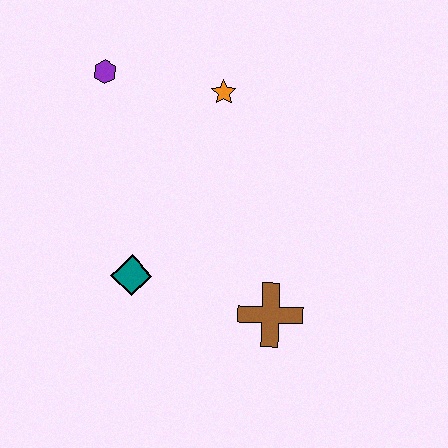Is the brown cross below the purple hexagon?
Yes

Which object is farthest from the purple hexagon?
The brown cross is farthest from the purple hexagon.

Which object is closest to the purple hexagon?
The orange star is closest to the purple hexagon.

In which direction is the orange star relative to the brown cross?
The orange star is above the brown cross.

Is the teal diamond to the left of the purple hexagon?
No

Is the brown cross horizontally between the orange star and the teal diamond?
No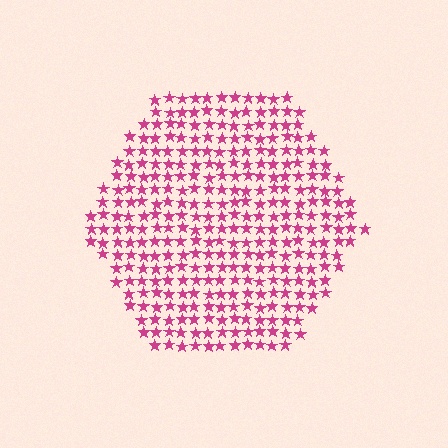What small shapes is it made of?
It is made of small stars.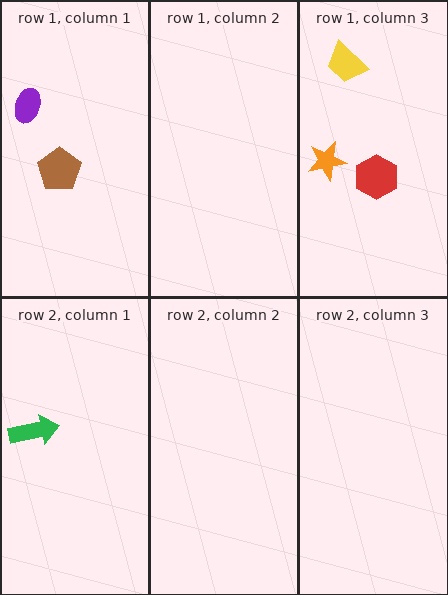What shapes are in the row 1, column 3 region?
The red hexagon, the orange star, the yellow trapezoid.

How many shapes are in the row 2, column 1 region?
1.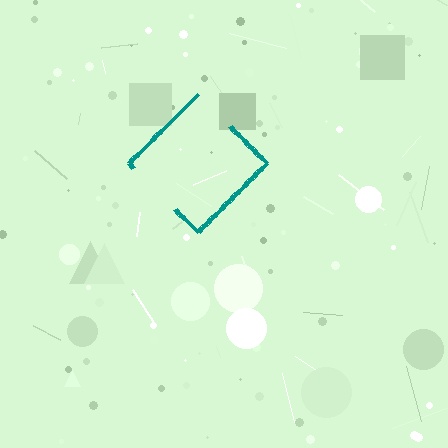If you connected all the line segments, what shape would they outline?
They would outline a diamond.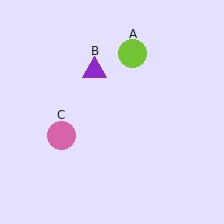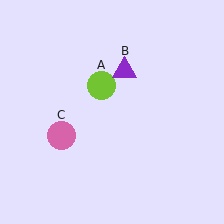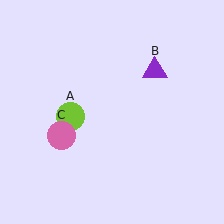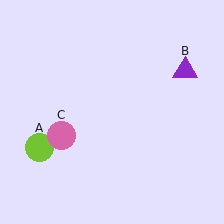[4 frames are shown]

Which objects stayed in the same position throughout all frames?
Pink circle (object C) remained stationary.